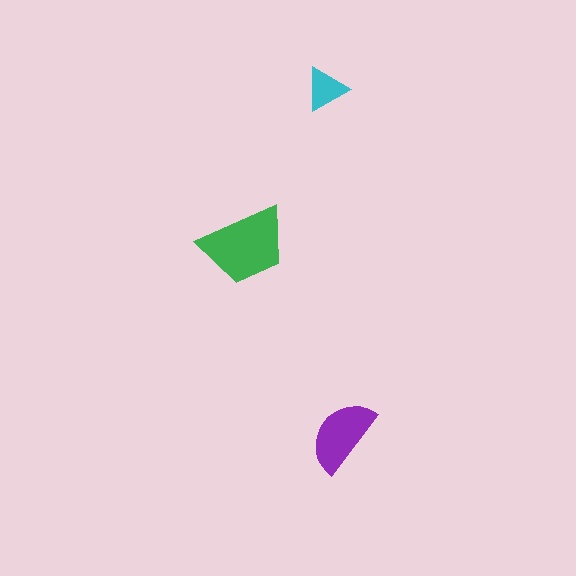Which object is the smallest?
The cyan triangle.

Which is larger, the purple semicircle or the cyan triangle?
The purple semicircle.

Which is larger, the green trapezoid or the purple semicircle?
The green trapezoid.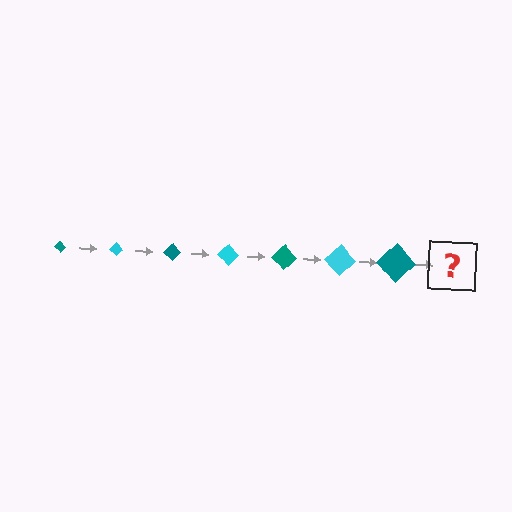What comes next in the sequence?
The next element should be a cyan diamond, larger than the previous one.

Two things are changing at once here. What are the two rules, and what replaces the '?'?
The two rules are that the diamond grows larger each step and the color cycles through teal and cyan. The '?' should be a cyan diamond, larger than the previous one.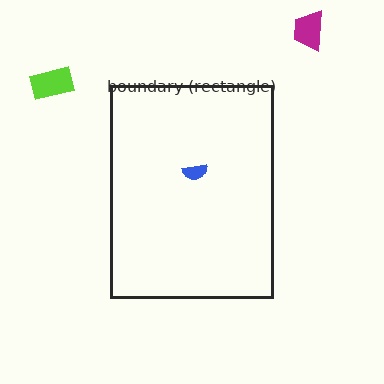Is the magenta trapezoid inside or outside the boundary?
Outside.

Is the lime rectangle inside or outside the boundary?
Outside.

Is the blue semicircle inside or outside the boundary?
Inside.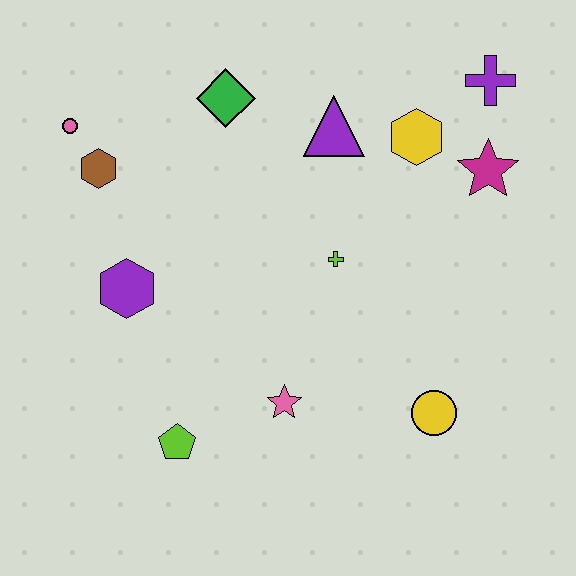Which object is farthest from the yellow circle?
The pink circle is farthest from the yellow circle.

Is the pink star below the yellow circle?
No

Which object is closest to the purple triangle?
The yellow hexagon is closest to the purple triangle.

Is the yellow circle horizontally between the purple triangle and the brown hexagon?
No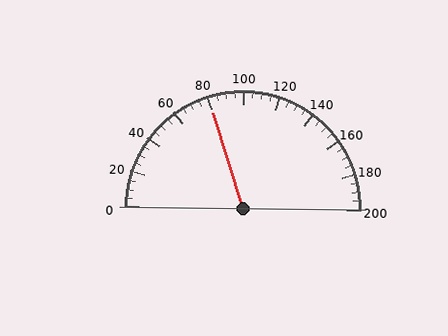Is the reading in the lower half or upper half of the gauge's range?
The reading is in the lower half of the range (0 to 200).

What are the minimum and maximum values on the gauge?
The gauge ranges from 0 to 200.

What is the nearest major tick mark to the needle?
The nearest major tick mark is 80.